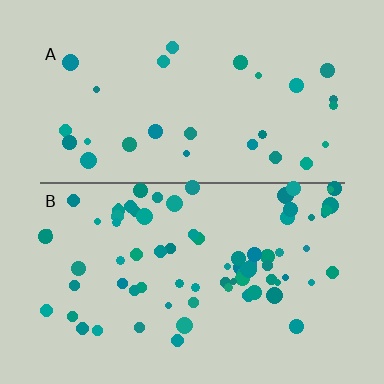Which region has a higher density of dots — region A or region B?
B (the bottom).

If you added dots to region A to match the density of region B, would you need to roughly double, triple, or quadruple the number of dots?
Approximately triple.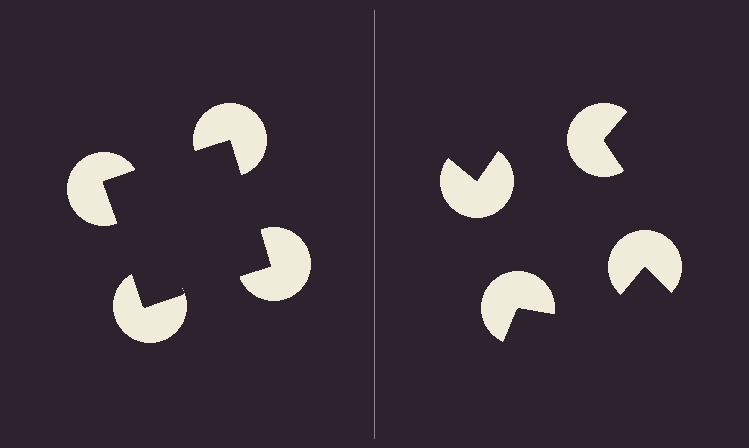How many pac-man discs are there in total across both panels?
8 — 4 on each side.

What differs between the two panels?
The pac-man discs are positioned identically on both sides; only the wedge orientations differ. On the left they align to a square; on the right they are misaligned.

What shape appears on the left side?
An illusory square.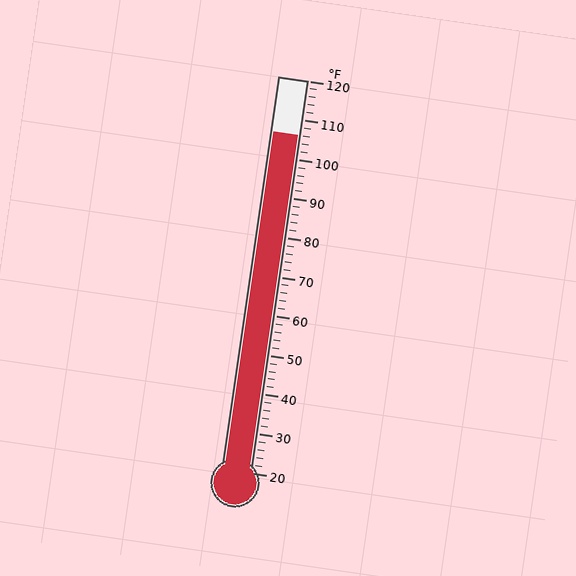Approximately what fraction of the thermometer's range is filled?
The thermometer is filled to approximately 85% of its range.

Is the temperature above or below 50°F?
The temperature is above 50°F.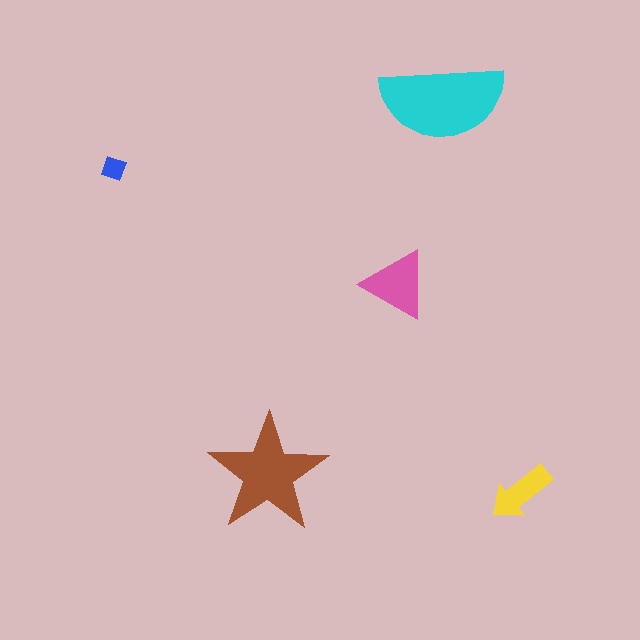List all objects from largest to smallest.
The cyan semicircle, the brown star, the pink triangle, the yellow arrow, the blue diamond.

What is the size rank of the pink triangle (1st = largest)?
3rd.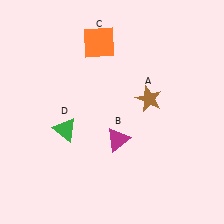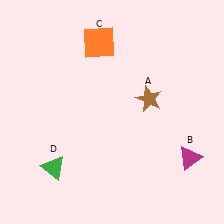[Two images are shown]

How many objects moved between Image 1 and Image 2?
2 objects moved between the two images.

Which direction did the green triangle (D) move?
The green triangle (D) moved down.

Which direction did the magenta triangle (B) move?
The magenta triangle (B) moved right.